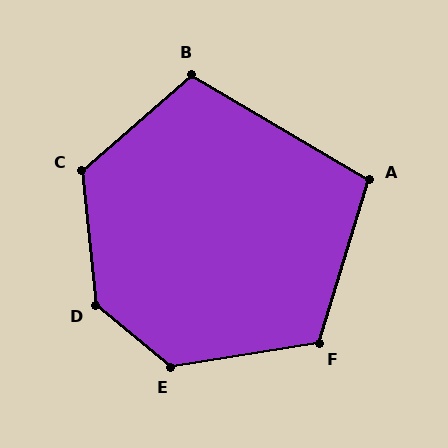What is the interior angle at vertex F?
Approximately 116 degrees (obtuse).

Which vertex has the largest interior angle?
D, at approximately 135 degrees.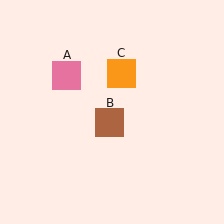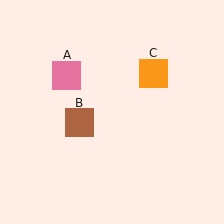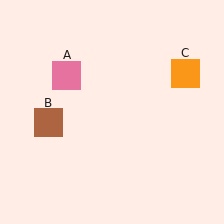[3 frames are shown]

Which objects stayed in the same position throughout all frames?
Pink square (object A) remained stationary.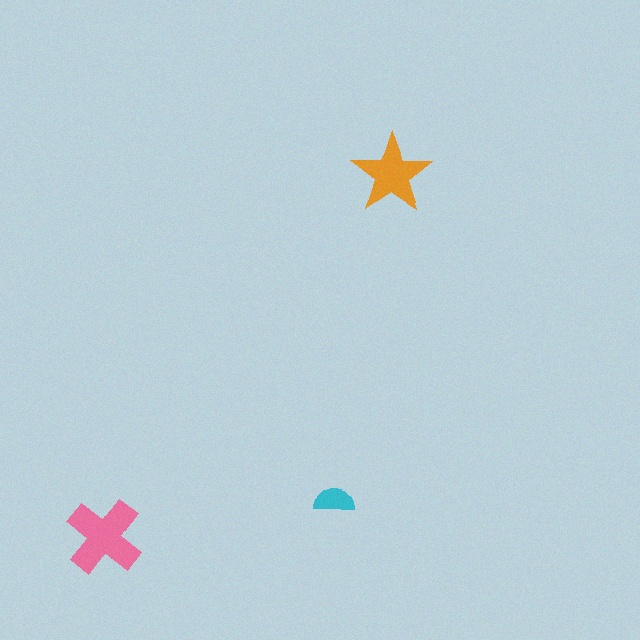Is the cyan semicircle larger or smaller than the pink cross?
Smaller.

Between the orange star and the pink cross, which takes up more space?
The pink cross.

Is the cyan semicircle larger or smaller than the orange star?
Smaller.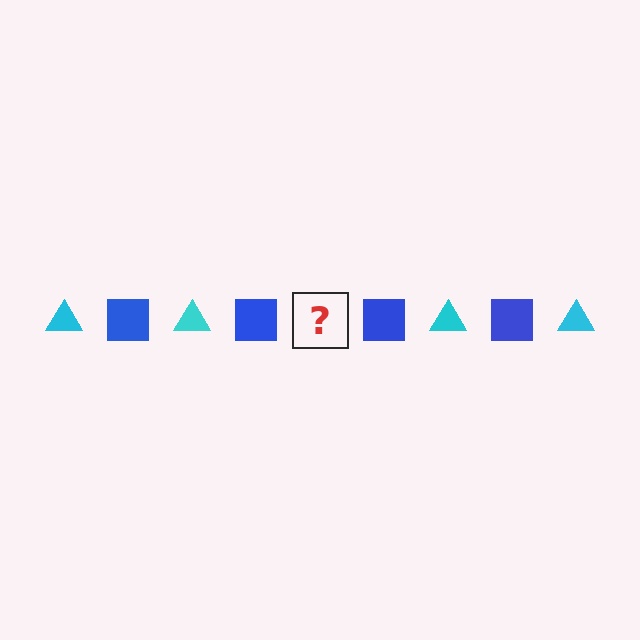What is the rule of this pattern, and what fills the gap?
The rule is that the pattern alternates between cyan triangle and blue square. The gap should be filled with a cyan triangle.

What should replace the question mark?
The question mark should be replaced with a cyan triangle.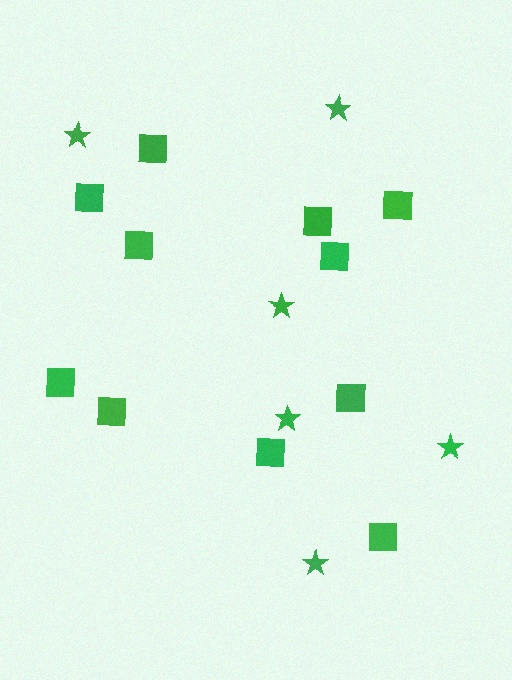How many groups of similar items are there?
There are 2 groups: one group of stars (6) and one group of squares (11).